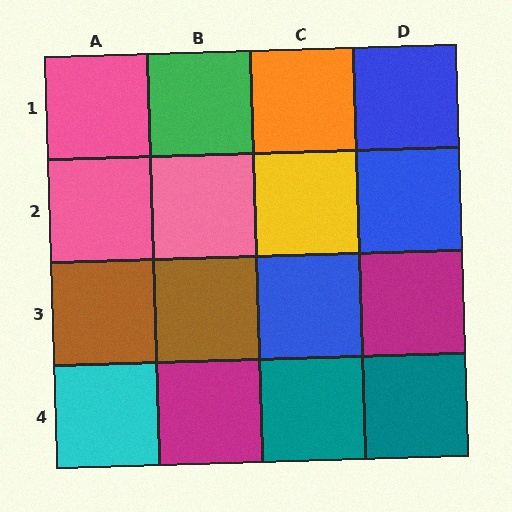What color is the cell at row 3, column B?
Brown.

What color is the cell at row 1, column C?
Orange.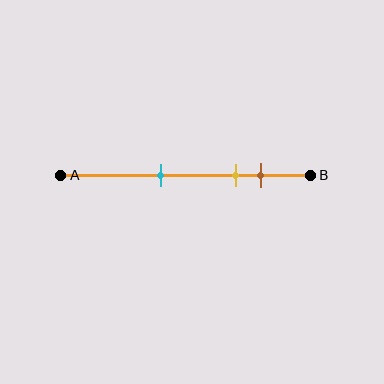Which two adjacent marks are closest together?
The yellow and brown marks are the closest adjacent pair.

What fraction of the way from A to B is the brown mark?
The brown mark is approximately 80% (0.8) of the way from A to B.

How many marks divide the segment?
There are 3 marks dividing the segment.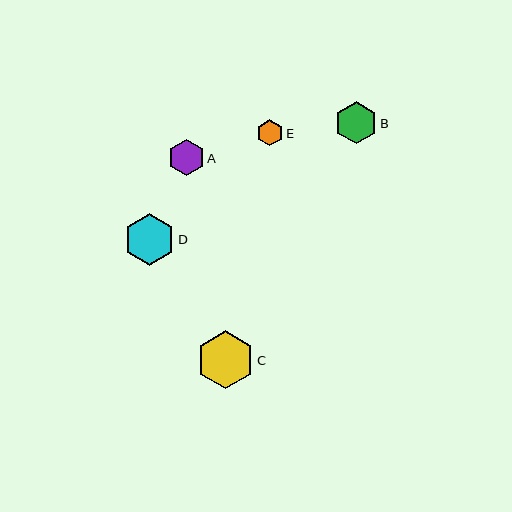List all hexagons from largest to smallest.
From largest to smallest: C, D, B, A, E.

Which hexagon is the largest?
Hexagon C is the largest with a size of approximately 58 pixels.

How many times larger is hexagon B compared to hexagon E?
Hexagon B is approximately 1.6 times the size of hexagon E.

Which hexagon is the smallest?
Hexagon E is the smallest with a size of approximately 26 pixels.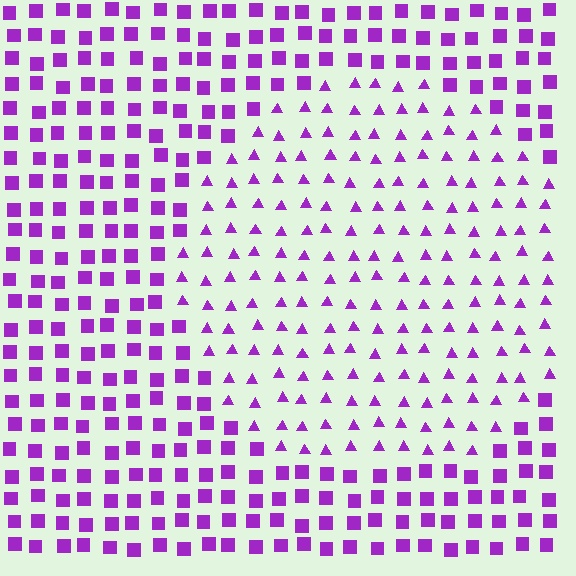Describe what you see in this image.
The image is filled with small purple elements arranged in a uniform grid. A circle-shaped region contains triangles, while the surrounding area contains squares. The boundary is defined purely by the change in element shape.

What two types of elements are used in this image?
The image uses triangles inside the circle region and squares outside it.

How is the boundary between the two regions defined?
The boundary is defined by a change in element shape: triangles inside vs. squares outside. All elements share the same color and spacing.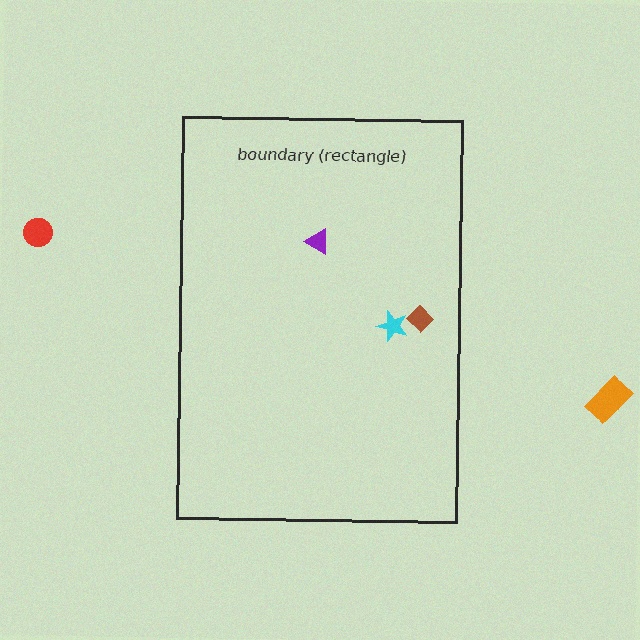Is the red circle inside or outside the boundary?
Outside.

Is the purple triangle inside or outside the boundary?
Inside.